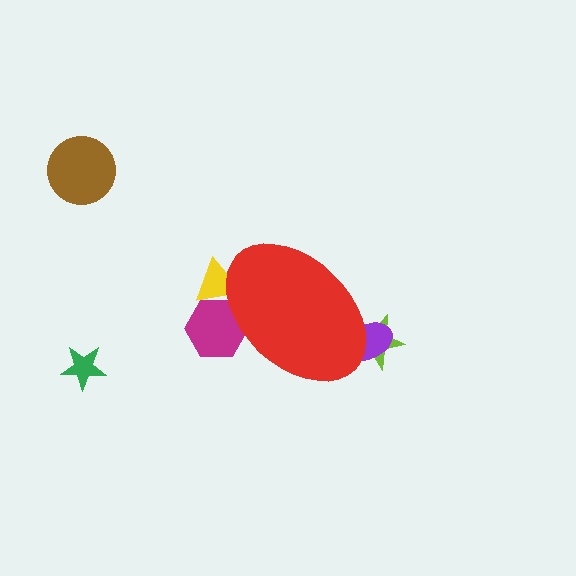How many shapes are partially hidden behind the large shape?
4 shapes are partially hidden.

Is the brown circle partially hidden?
No, the brown circle is fully visible.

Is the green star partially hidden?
No, the green star is fully visible.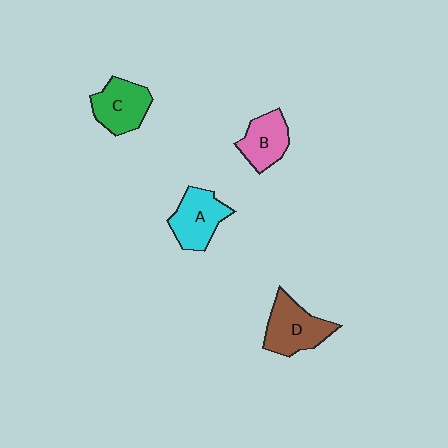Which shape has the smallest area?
Shape B (pink).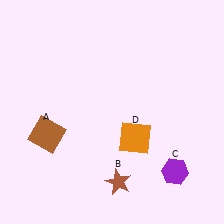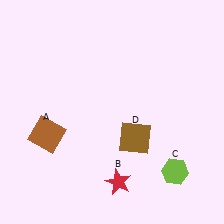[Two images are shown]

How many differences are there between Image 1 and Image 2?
There are 3 differences between the two images.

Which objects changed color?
B changed from brown to red. C changed from purple to lime. D changed from orange to brown.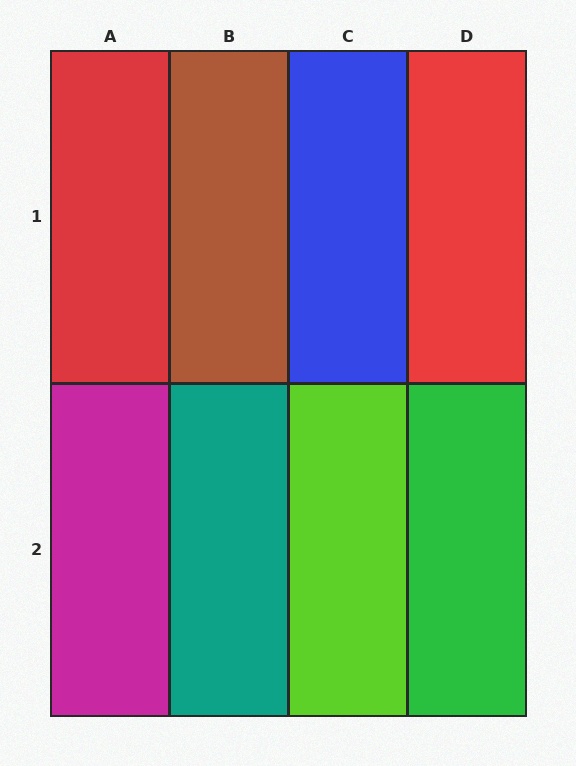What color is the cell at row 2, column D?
Green.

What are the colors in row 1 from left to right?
Red, brown, blue, red.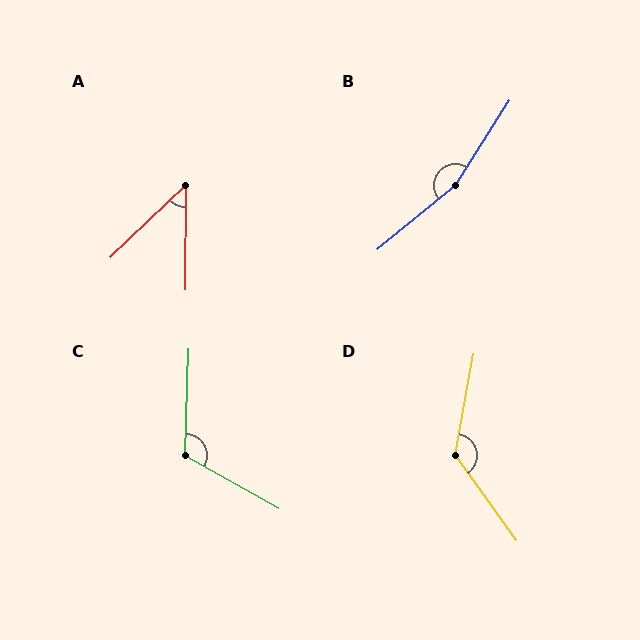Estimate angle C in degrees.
Approximately 118 degrees.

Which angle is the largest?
B, at approximately 162 degrees.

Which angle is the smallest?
A, at approximately 46 degrees.